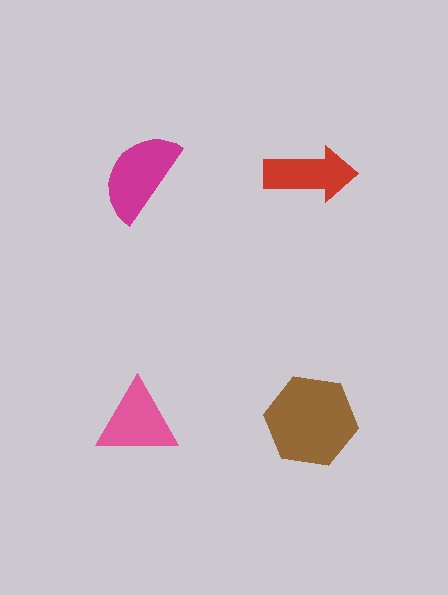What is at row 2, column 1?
A pink triangle.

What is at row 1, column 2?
A red arrow.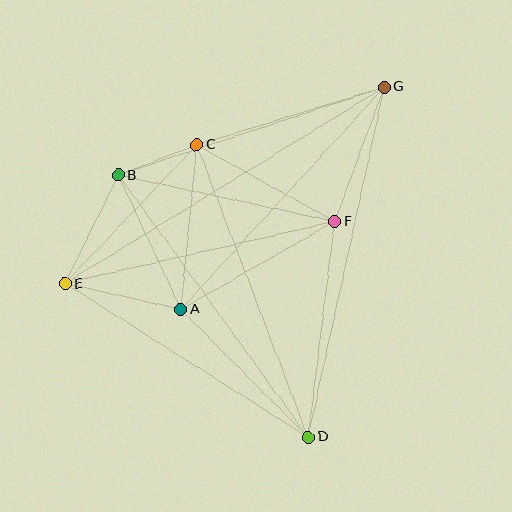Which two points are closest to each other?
Points B and C are closest to each other.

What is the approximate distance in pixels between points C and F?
The distance between C and F is approximately 158 pixels.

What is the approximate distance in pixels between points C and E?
The distance between C and E is approximately 192 pixels.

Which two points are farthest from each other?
Points E and G are farthest from each other.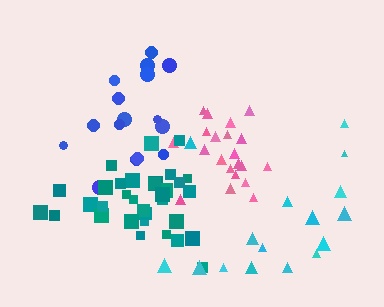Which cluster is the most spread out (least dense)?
Cyan.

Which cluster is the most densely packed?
Pink.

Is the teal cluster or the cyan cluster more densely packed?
Teal.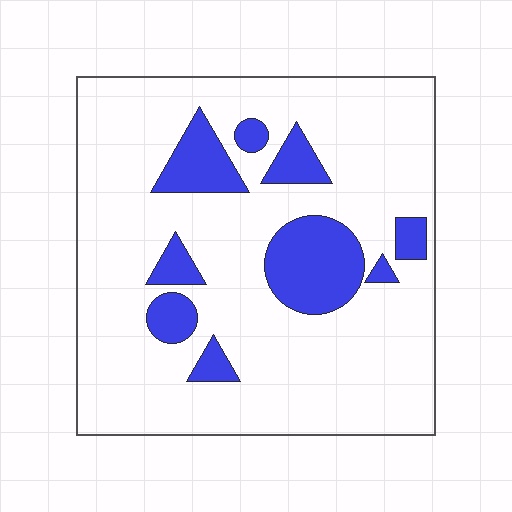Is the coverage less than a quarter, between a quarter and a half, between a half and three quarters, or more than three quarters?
Less than a quarter.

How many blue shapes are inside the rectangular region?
9.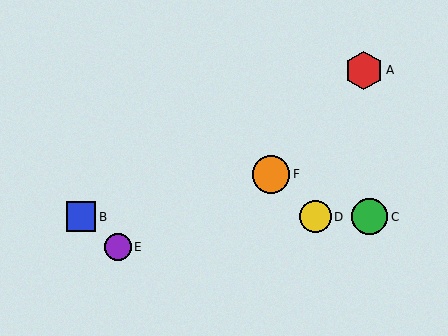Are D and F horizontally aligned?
No, D is at y≈217 and F is at y≈174.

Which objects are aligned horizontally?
Objects B, C, D are aligned horizontally.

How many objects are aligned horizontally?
3 objects (B, C, D) are aligned horizontally.